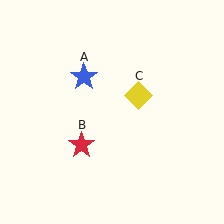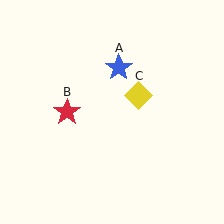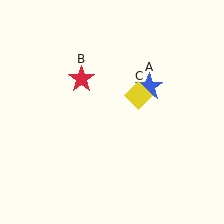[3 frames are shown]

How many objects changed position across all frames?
2 objects changed position: blue star (object A), red star (object B).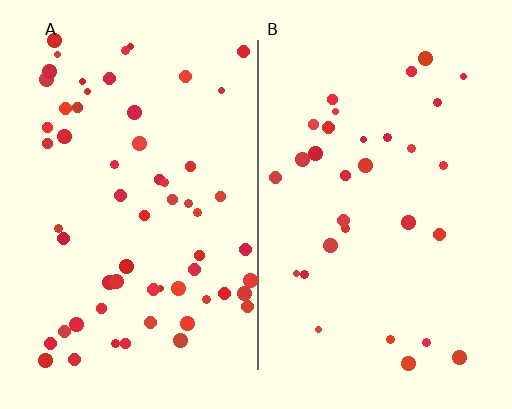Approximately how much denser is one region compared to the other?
Approximately 1.9× — region A over region B.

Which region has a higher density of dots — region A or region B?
A (the left).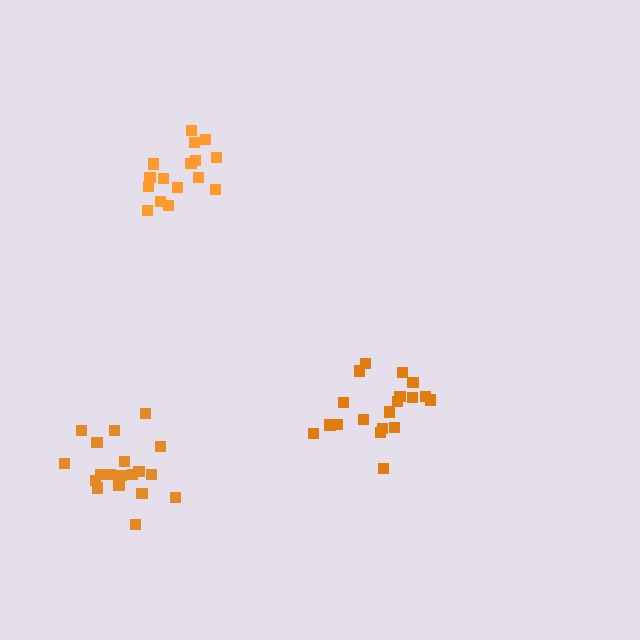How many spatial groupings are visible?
There are 3 spatial groupings.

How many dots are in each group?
Group 1: 19 dots, Group 2: 19 dots, Group 3: 16 dots (54 total).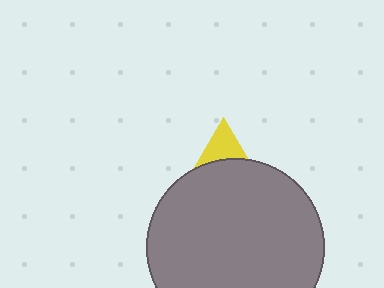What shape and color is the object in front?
The object in front is a gray circle.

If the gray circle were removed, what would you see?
You would see the complete yellow triangle.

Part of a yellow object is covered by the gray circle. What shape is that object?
It is a triangle.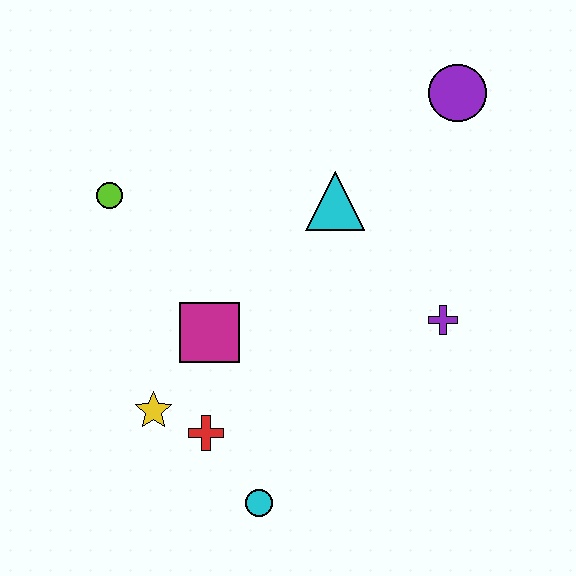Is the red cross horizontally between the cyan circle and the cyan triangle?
No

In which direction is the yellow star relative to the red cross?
The yellow star is to the left of the red cross.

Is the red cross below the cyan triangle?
Yes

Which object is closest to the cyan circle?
The red cross is closest to the cyan circle.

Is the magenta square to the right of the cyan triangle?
No